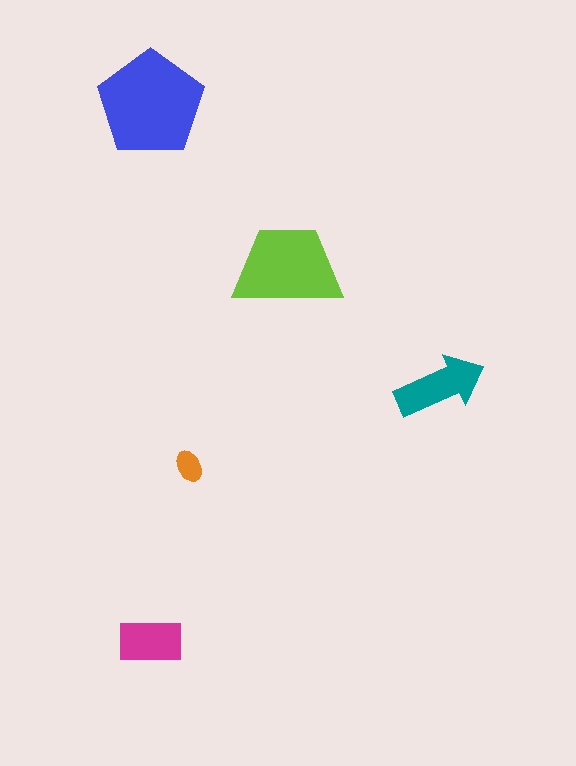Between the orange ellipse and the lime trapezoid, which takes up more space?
The lime trapezoid.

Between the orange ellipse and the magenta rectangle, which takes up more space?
The magenta rectangle.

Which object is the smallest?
The orange ellipse.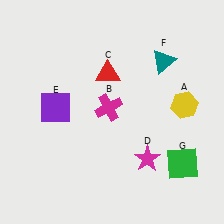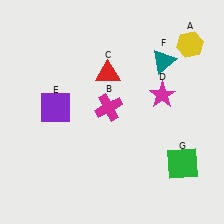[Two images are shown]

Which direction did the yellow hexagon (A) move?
The yellow hexagon (A) moved up.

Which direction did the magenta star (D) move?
The magenta star (D) moved up.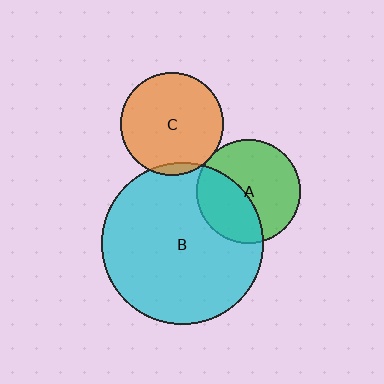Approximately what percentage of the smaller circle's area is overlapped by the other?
Approximately 5%.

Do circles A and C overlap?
Yes.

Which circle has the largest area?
Circle B (cyan).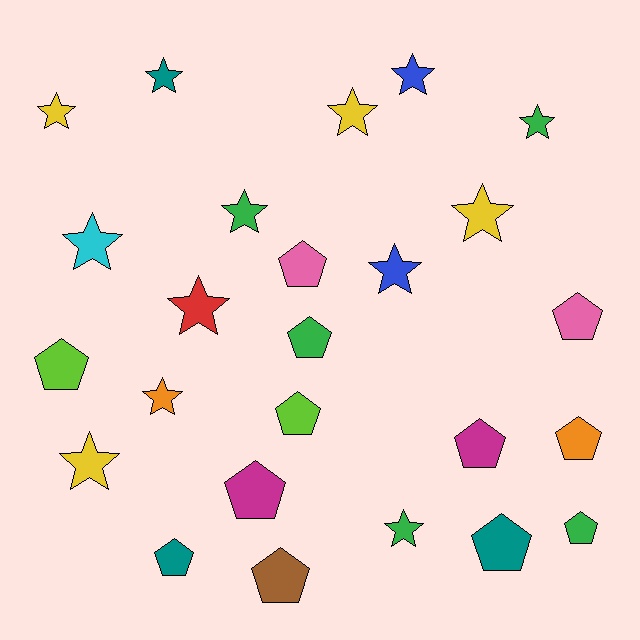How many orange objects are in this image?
There are 2 orange objects.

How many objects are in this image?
There are 25 objects.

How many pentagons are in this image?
There are 12 pentagons.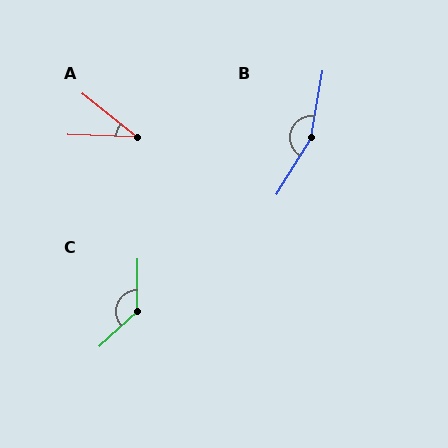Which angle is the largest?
B, at approximately 158 degrees.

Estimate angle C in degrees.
Approximately 133 degrees.